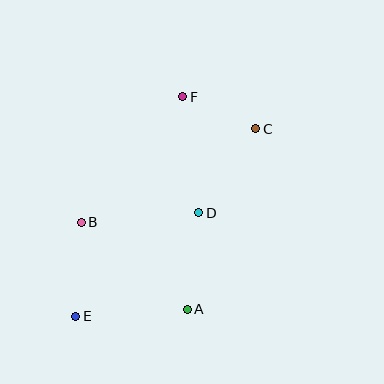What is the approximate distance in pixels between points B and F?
The distance between B and F is approximately 162 pixels.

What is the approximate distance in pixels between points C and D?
The distance between C and D is approximately 102 pixels.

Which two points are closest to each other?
Points C and F are closest to each other.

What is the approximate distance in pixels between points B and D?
The distance between B and D is approximately 118 pixels.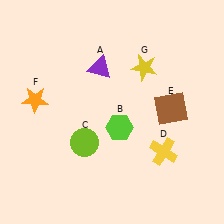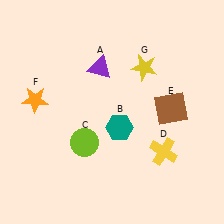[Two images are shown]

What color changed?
The hexagon (B) changed from lime in Image 1 to teal in Image 2.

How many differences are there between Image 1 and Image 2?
There is 1 difference between the two images.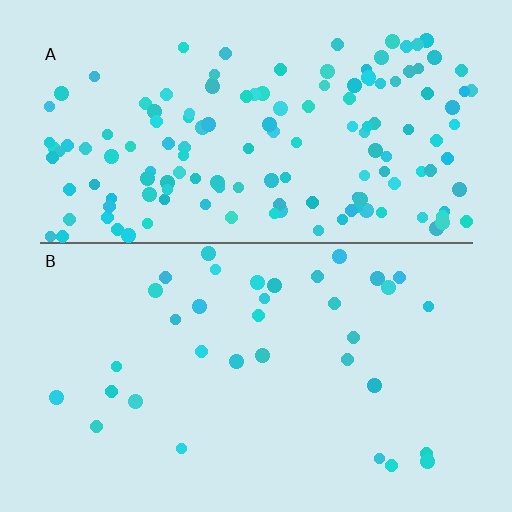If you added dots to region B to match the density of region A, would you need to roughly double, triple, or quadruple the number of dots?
Approximately quadruple.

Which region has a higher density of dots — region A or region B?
A (the top).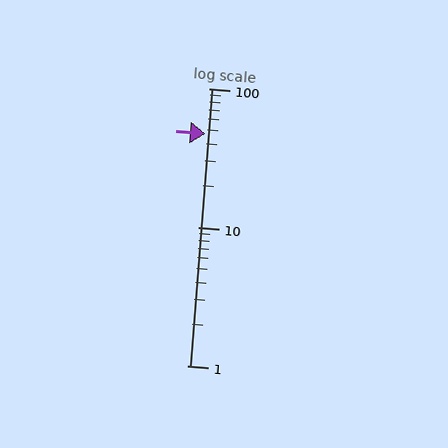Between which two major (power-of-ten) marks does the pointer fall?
The pointer is between 10 and 100.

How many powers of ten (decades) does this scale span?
The scale spans 2 decades, from 1 to 100.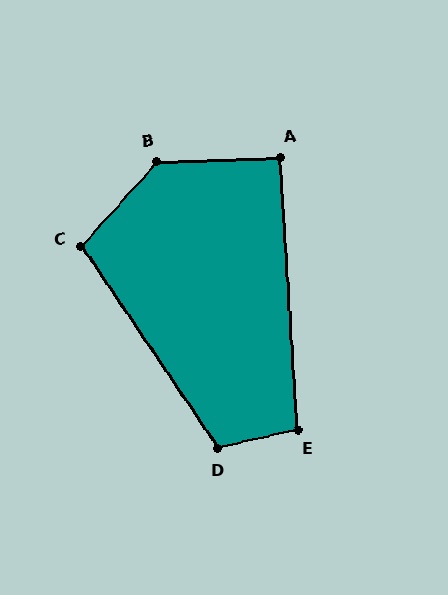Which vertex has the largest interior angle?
B, at approximately 134 degrees.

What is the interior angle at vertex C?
Approximately 104 degrees (obtuse).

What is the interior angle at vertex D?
Approximately 111 degrees (obtuse).